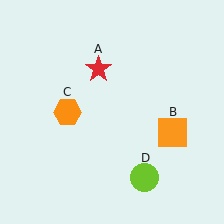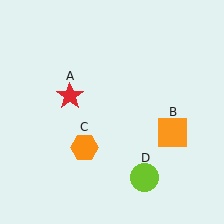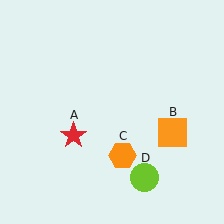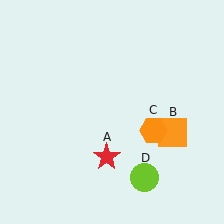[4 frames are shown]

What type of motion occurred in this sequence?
The red star (object A), orange hexagon (object C) rotated counterclockwise around the center of the scene.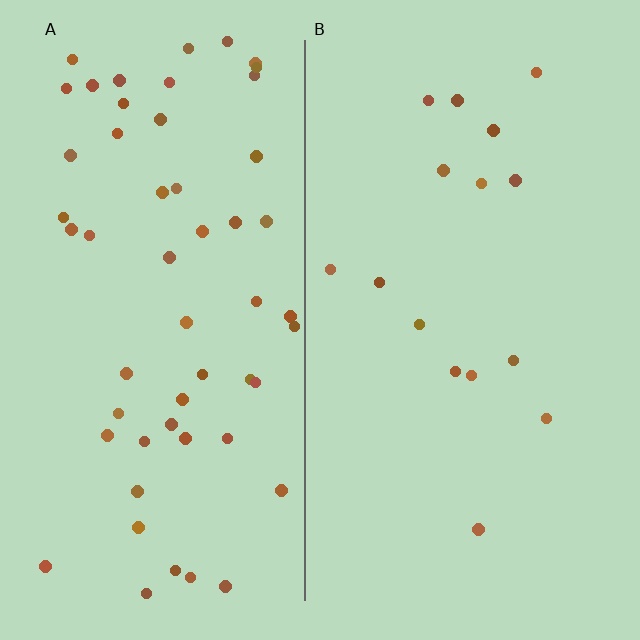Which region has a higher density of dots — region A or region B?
A (the left).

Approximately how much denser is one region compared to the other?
Approximately 3.5× — region A over region B.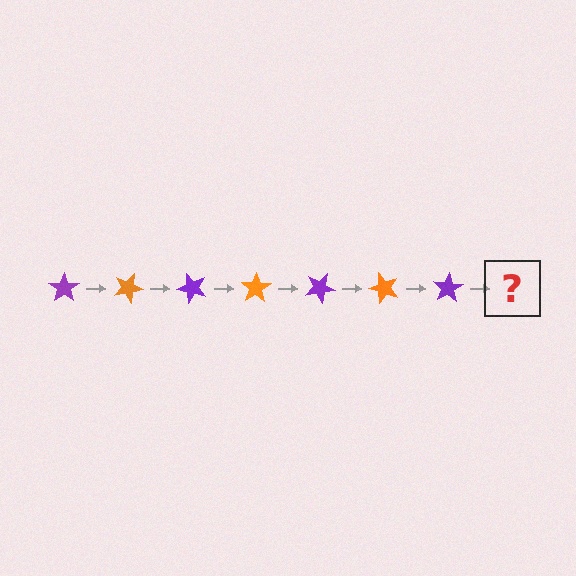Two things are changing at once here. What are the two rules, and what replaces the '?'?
The two rules are that it rotates 25 degrees each step and the color cycles through purple and orange. The '?' should be an orange star, rotated 175 degrees from the start.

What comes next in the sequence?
The next element should be an orange star, rotated 175 degrees from the start.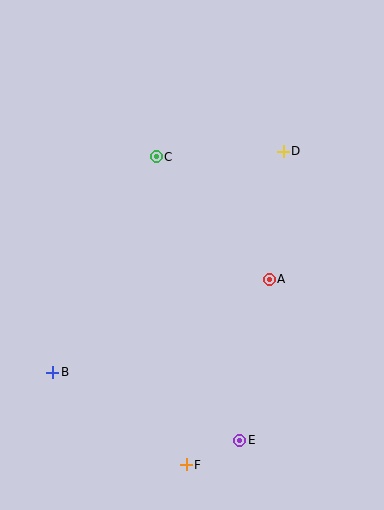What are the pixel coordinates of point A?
Point A is at (269, 279).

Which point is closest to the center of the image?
Point A at (269, 279) is closest to the center.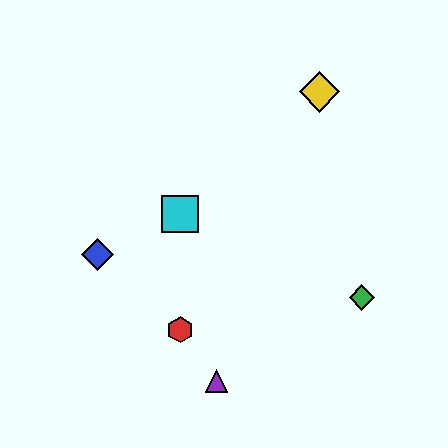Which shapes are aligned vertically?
The red hexagon, the orange square, the cyan square are aligned vertically.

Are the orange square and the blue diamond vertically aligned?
No, the orange square is at x≈180 and the blue diamond is at x≈97.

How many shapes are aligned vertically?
3 shapes (the red hexagon, the orange square, the cyan square) are aligned vertically.